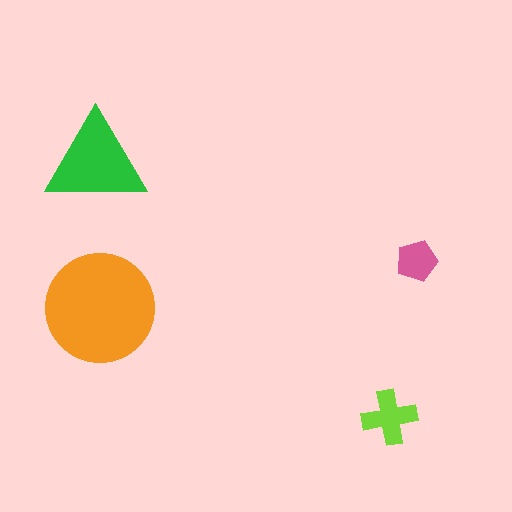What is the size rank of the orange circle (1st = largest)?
1st.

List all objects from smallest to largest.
The pink pentagon, the lime cross, the green triangle, the orange circle.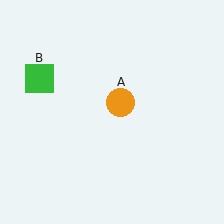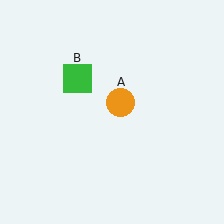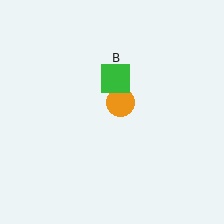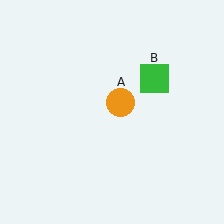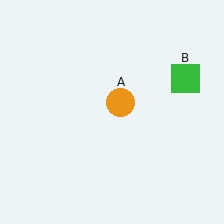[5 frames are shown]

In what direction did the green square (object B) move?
The green square (object B) moved right.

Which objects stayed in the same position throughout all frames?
Orange circle (object A) remained stationary.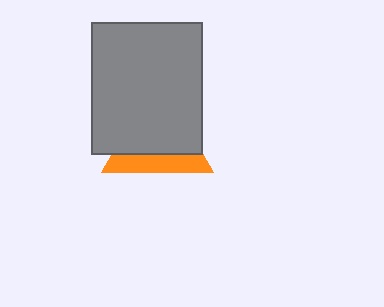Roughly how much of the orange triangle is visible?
A small part of it is visible (roughly 33%).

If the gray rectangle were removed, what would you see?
You would see the complete orange triangle.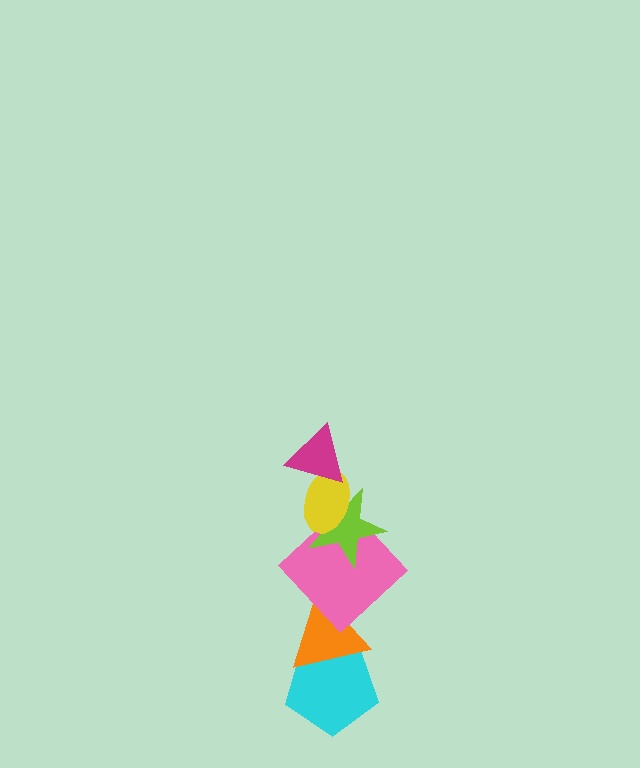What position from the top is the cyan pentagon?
The cyan pentagon is 6th from the top.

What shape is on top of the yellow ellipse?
The magenta triangle is on top of the yellow ellipse.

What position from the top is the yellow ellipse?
The yellow ellipse is 2nd from the top.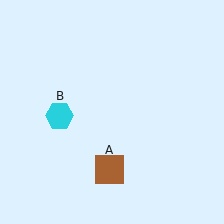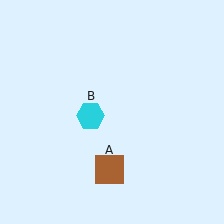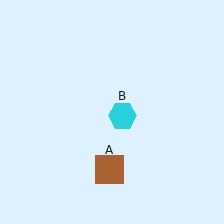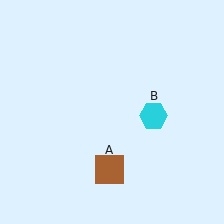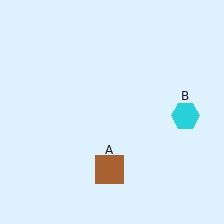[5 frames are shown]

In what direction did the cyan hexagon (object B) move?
The cyan hexagon (object B) moved right.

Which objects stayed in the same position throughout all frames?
Brown square (object A) remained stationary.